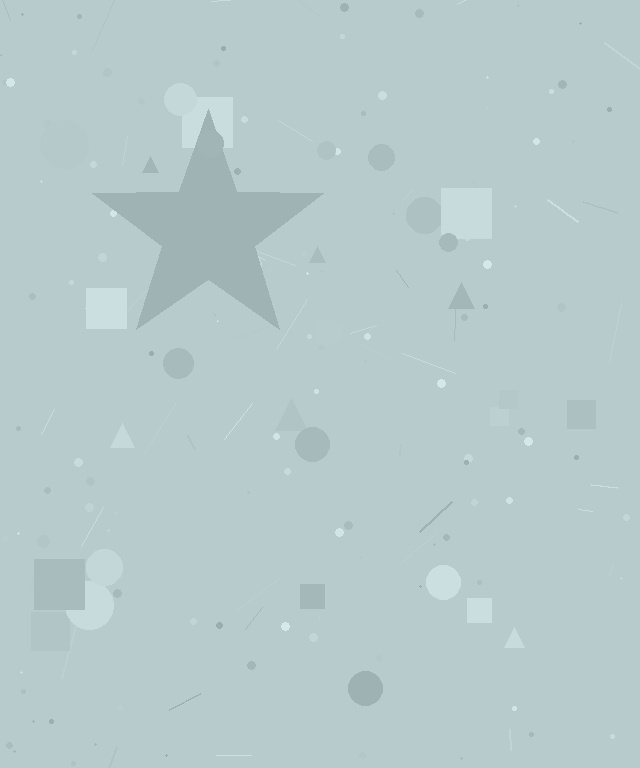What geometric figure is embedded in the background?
A star is embedded in the background.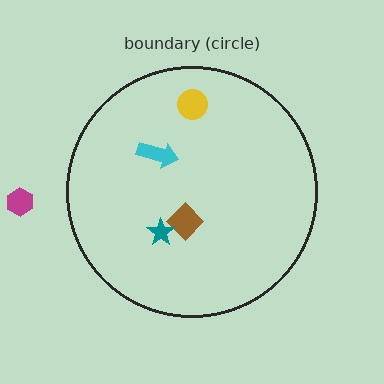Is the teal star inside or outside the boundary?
Inside.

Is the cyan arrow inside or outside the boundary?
Inside.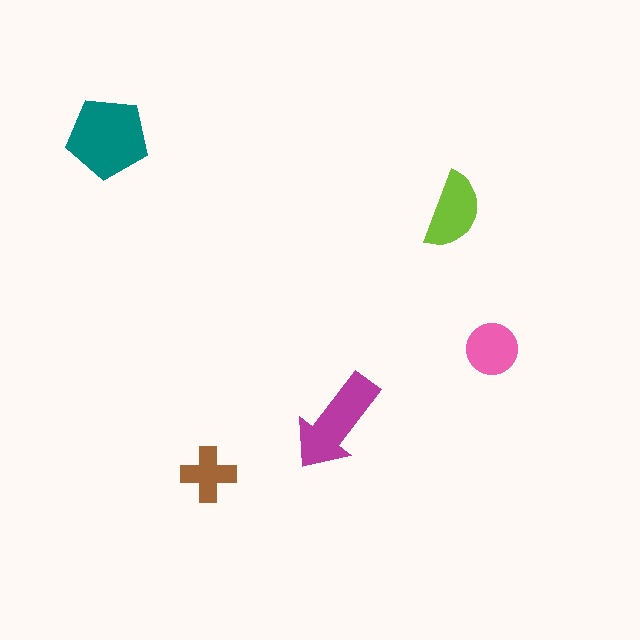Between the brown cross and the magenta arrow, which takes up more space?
The magenta arrow.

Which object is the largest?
The teal pentagon.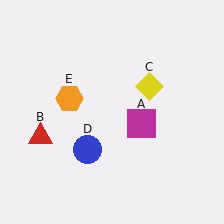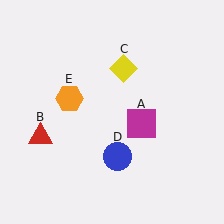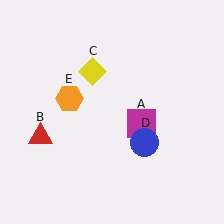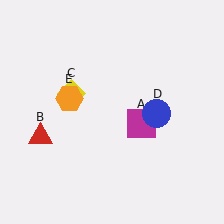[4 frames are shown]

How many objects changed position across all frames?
2 objects changed position: yellow diamond (object C), blue circle (object D).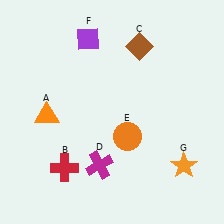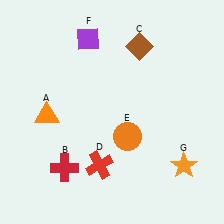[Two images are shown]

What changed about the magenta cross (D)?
In Image 1, D is magenta. In Image 2, it changed to red.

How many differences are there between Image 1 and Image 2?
There is 1 difference between the two images.